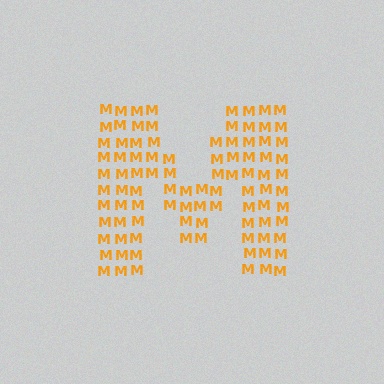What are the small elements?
The small elements are letter M's.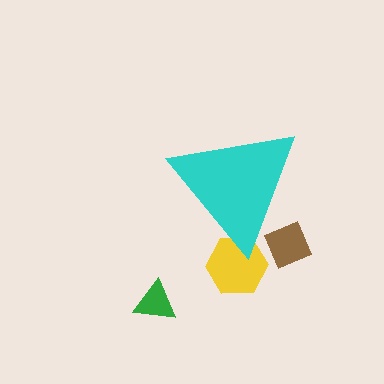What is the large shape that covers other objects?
A cyan triangle.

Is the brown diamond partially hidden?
Yes, the brown diamond is partially hidden behind the cyan triangle.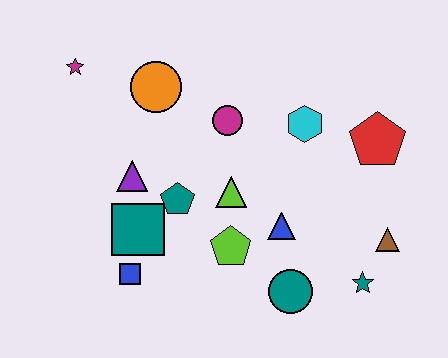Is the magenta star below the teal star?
No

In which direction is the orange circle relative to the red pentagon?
The orange circle is to the left of the red pentagon.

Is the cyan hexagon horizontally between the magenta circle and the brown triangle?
Yes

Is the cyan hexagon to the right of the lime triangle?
Yes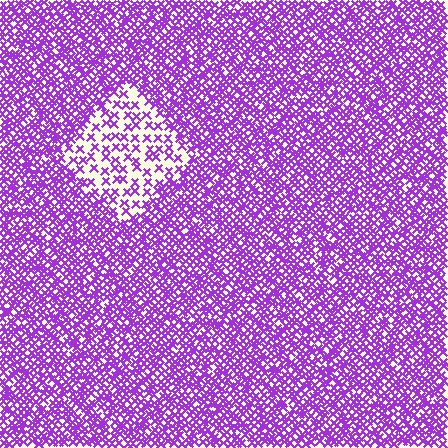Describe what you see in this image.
The image contains small purple elements arranged at two different densities. A diamond-shaped region is visible where the elements are less densely packed than the surrounding area.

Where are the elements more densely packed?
The elements are more densely packed outside the diamond boundary.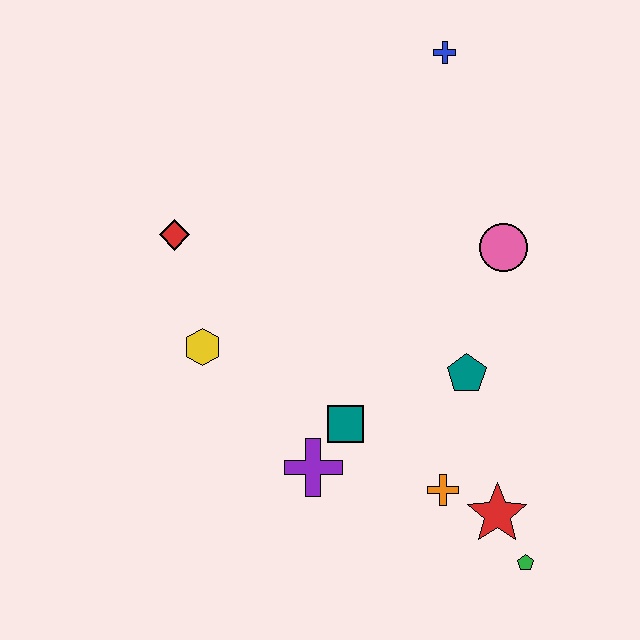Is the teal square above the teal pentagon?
No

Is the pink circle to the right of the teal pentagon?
Yes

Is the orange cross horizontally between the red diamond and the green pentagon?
Yes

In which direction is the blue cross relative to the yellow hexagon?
The blue cross is above the yellow hexagon.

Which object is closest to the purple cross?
The teal square is closest to the purple cross.